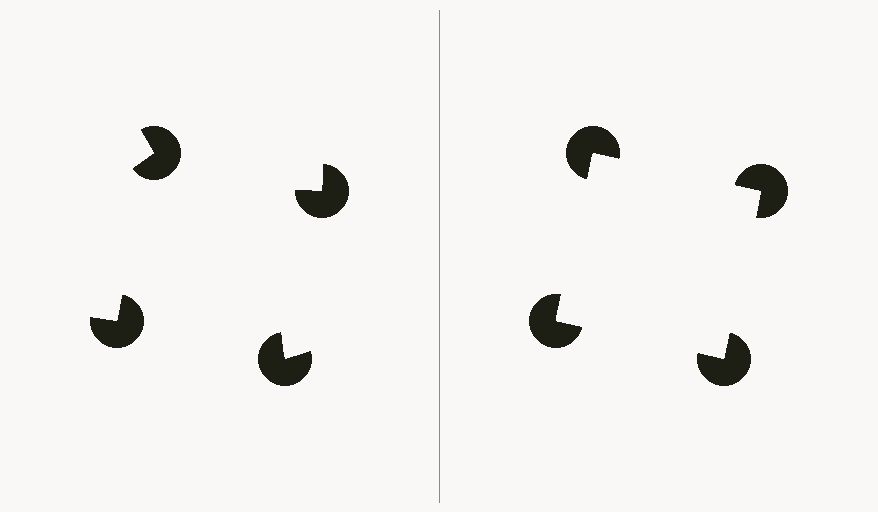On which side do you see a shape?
An illusory square appears on the right side. On the left side the wedge cuts are rotated, so no coherent shape forms.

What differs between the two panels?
The pac-man discs are positioned identically on both sides; only the wedge orientations differ. On the right they align to a square; on the left they are misaligned.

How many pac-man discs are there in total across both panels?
8 — 4 on each side.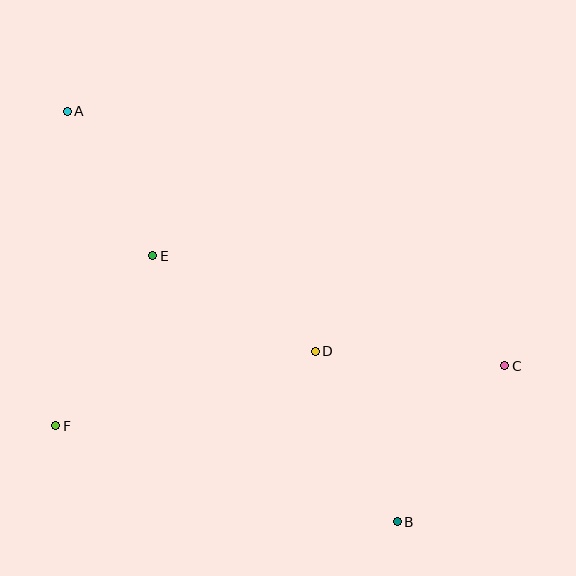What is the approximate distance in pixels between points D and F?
The distance between D and F is approximately 270 pixels.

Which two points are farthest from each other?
Points A and B are farthest from each other.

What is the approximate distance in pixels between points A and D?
The distance between A and D is approximately 345 pixels.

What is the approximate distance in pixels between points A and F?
The distance between A and F is approximately 315 pixels.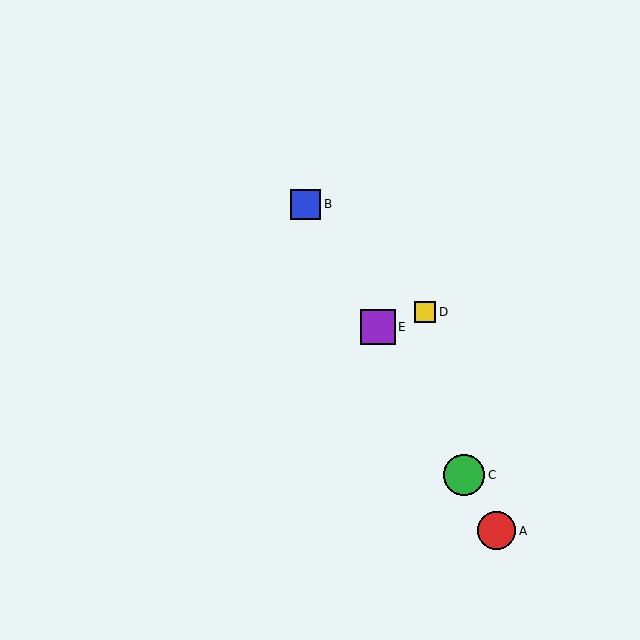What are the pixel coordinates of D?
Object D is at (425, 312).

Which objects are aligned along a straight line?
Objects A, B, C, E are aligned along a straight line.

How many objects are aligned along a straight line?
4 objects (A, B, C, E) are aligned along a straight line.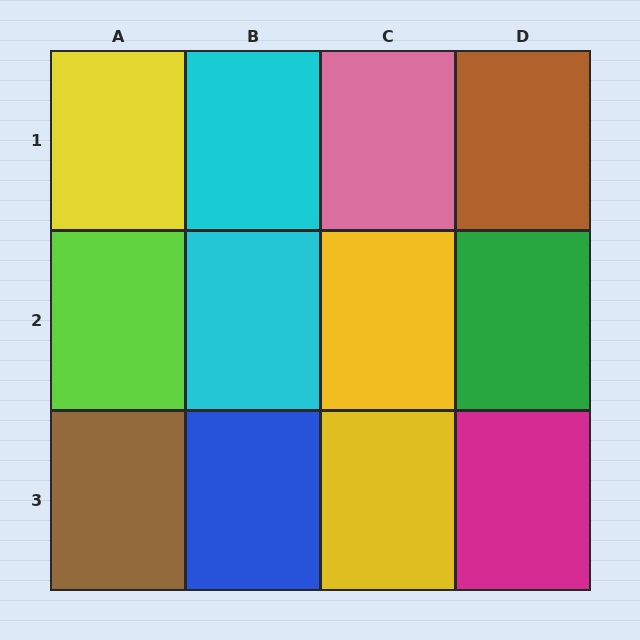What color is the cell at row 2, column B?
Cyan.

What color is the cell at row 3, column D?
Magenta.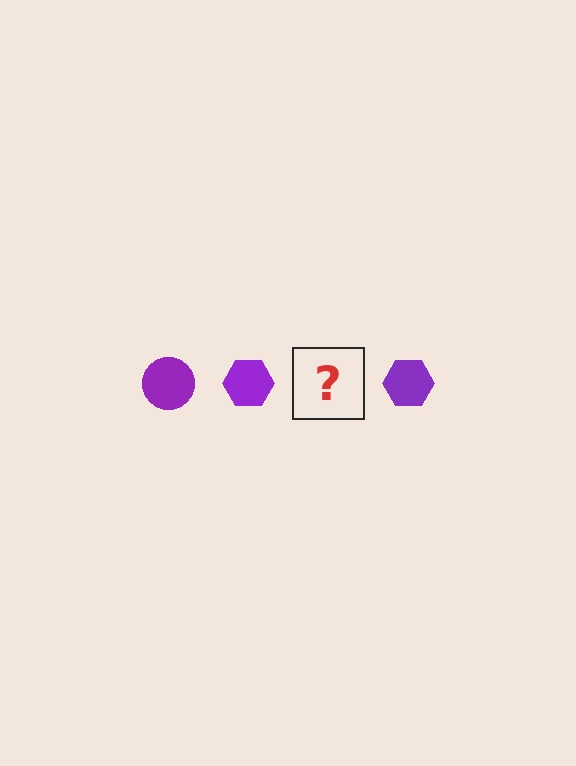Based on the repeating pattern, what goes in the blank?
The blank should be a purple circle.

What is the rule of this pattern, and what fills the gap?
The rule is that the pattern cycles through circle, hexagon shapes in purple. The gap should be filled with a purple circle.